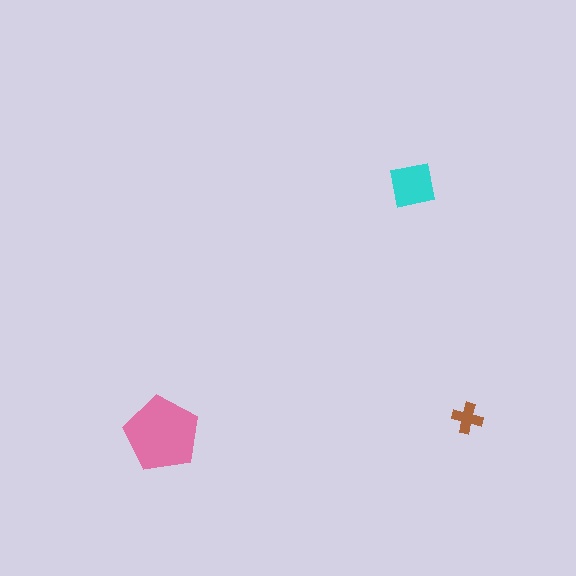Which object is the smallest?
The brown cross.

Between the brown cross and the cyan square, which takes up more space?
The cyan square.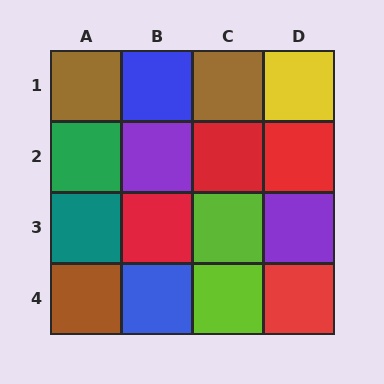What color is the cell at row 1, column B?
Blue.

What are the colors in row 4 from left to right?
Brown, blue, lime, red.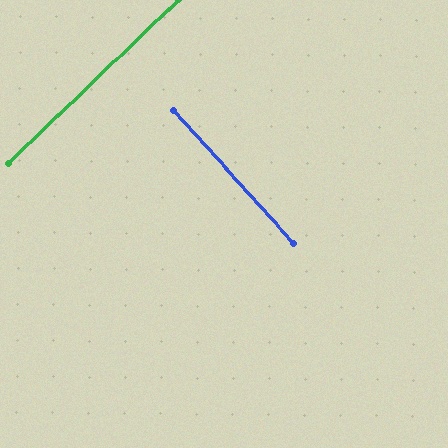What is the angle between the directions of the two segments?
Approximately 88 degrees.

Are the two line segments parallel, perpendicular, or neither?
Perpendicular — they meet at approximately 88°.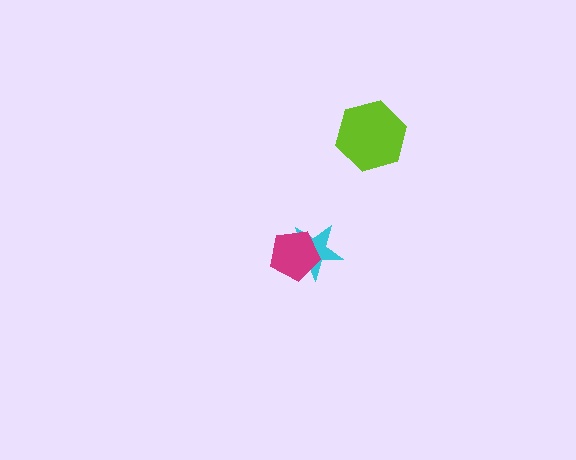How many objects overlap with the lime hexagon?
0 objects overlap with the lime hexagon.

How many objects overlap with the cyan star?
1 object overlaps with the cyan star.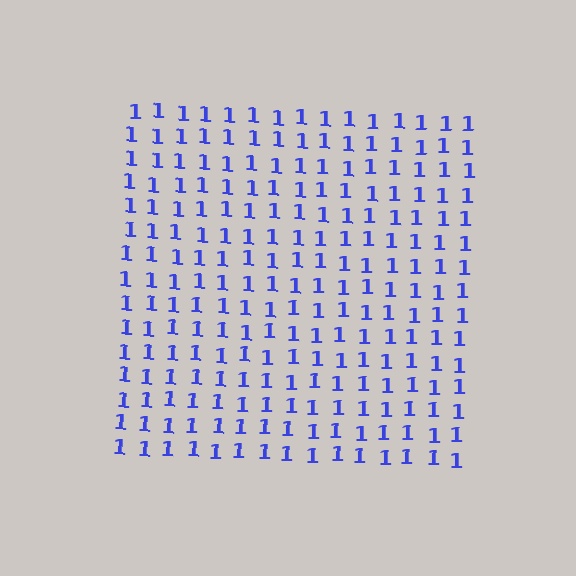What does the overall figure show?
The overall figure shows a square.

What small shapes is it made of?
It is made of small digit 1's.